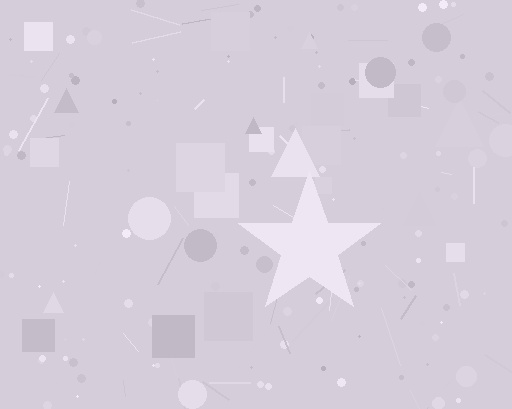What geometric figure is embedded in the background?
A star is embedded in the background.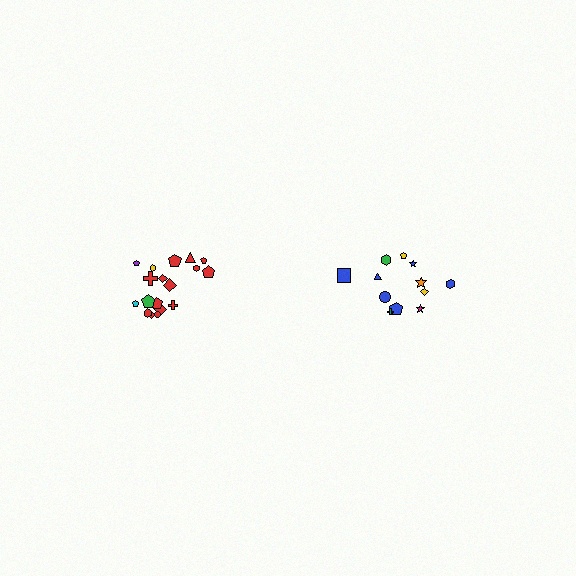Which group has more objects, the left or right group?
The left group.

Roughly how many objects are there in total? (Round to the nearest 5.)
Roughly 30 objects in total.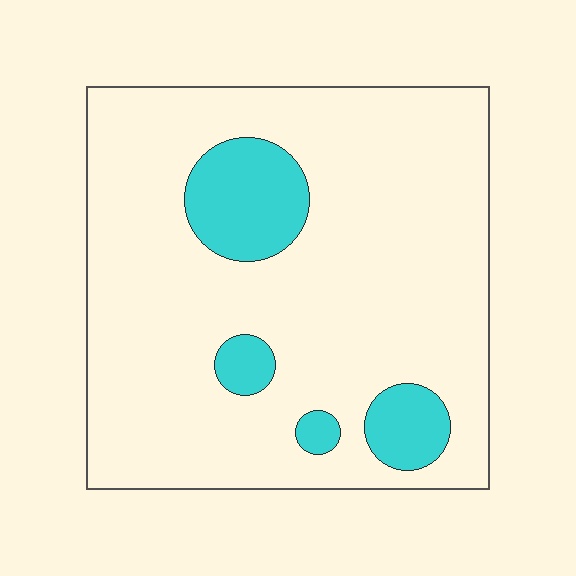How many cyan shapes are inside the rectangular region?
4.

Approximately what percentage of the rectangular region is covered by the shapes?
Approximately 15%.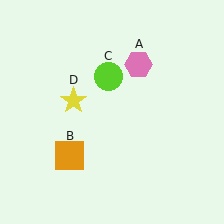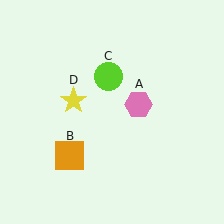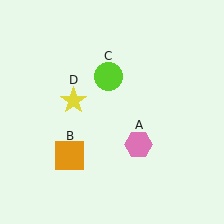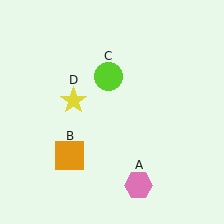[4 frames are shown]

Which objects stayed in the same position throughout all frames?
Orange square (object B) and lime circle (object C) and yellow star (object D) remained stationary.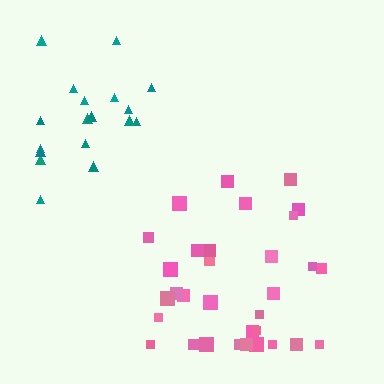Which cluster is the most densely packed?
Teal.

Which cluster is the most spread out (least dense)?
Pink.